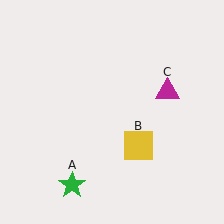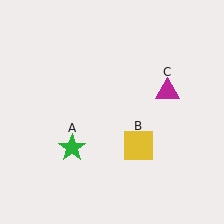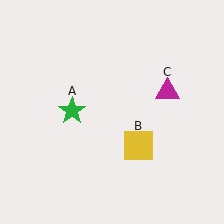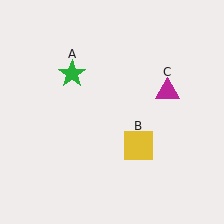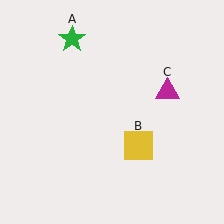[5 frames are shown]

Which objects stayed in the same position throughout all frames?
Yellow square (object B) and magenta triangle (object C) remained stationary.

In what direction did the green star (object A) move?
The green star (object A) moved up.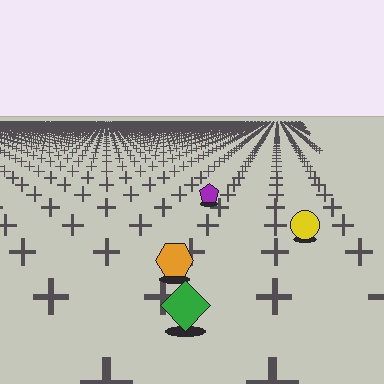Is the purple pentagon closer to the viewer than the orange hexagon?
No. The orange hexagon is closer — you can tell from the texture gradient: the ground texture is coarser near it.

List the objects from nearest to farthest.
From nearest to farthest: the green diamond, the orange hexagon, the yellow circle, the purple pentagon.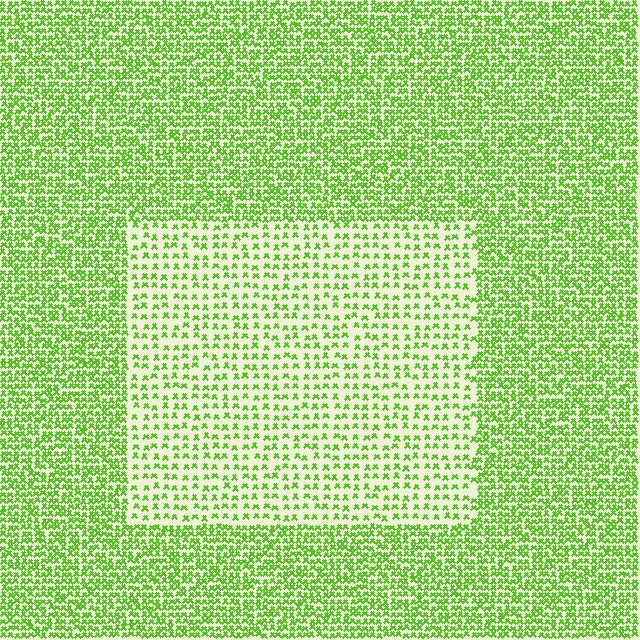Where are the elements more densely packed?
The elements are more densely packed outside the rectangle boundary.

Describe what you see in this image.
The image contains small lime elements arranged at two different densities. A rectangle-shaped region is visible where the elements are less densely packed than the surrounding area.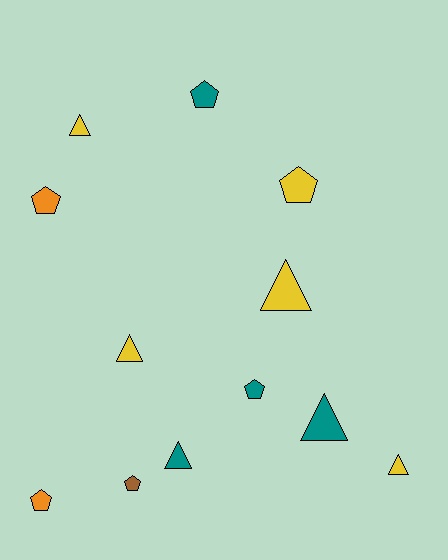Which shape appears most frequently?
Triangle, with 6 objects.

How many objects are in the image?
There are 12 objects.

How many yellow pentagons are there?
There is 1 yellow pentagon.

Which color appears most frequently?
Yellow, with 5 objects.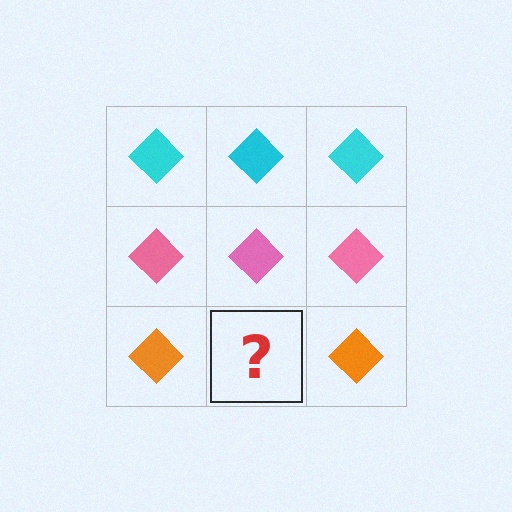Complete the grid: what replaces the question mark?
The question mark should be replaced with an orange diamond.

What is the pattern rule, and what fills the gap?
The rule is that each row has a consistent color. The gap should be filled with an orange diamond.